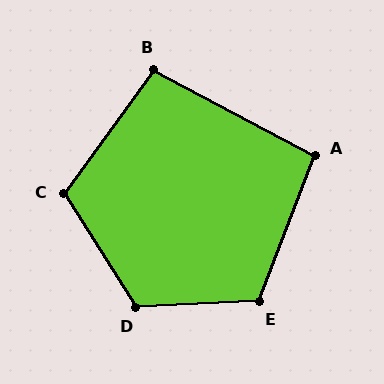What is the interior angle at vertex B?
Approximately 98 degrees (obtuse).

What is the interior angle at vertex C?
Approximately 112 degrees (obtuse).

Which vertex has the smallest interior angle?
A, at approximately 97 degrees.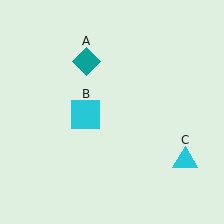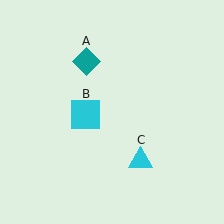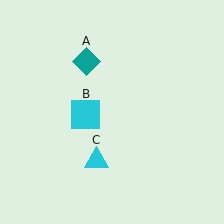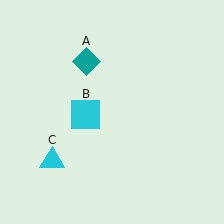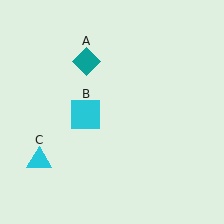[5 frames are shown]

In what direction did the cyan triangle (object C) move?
The cyan triangle (object C) moved left.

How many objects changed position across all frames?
1 object changed position: cyan triangle (object C).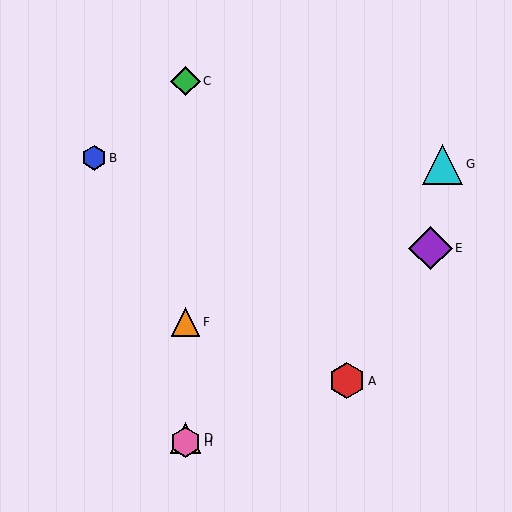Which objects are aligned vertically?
Objects C, D, F, H are aligned vertically.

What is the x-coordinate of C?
Object C is at x≈186.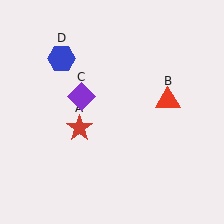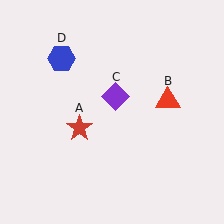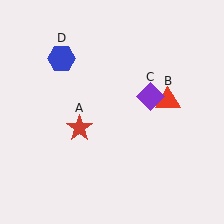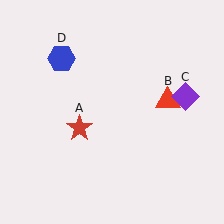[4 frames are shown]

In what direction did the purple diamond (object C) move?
The purple diamond (object C) moved right.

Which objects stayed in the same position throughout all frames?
Red star (object A) and red triangle (object B) and blue hexagon (object D) remained stationary.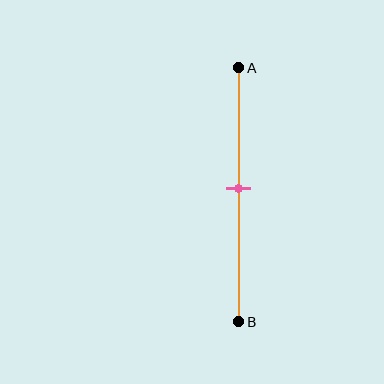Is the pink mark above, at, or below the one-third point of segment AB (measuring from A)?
The pink mark is below the one-third point of segment AB.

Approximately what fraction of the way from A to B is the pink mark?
The pink mark is approximately 45% of the way from A to B.